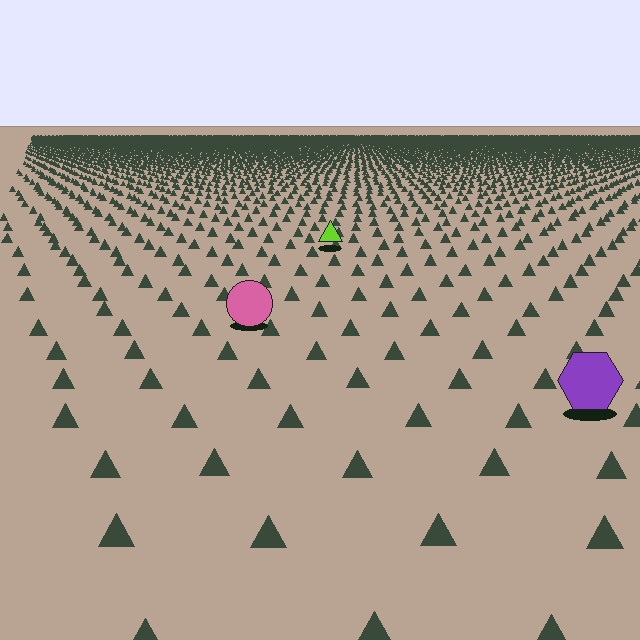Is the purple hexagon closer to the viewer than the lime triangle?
Yes. The purple hexagon is closer — you can tell from the texture gradient: the ground texture is coarser near it.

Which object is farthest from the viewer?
The lime triangle is farthest from the viewer. It appears smaller and the ground texture around it is denser.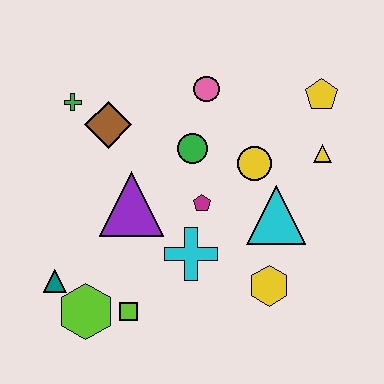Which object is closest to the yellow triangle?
The yellow pentagon is closest to the yellow triangle.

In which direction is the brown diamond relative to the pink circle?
The brown diamond is to the left of the pink circle.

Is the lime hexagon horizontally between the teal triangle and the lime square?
Yes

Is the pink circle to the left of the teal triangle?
No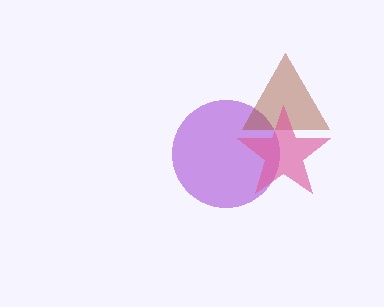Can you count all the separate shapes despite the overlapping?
Yes, there are 3 separate shapes.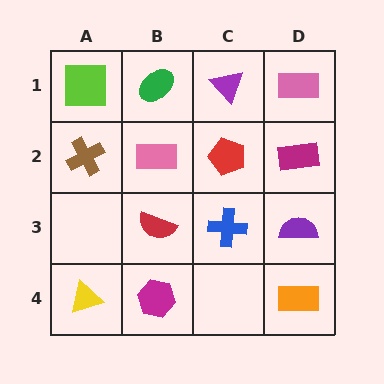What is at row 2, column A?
A brown cross.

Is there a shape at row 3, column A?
No, that cell is empty.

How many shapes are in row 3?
3 shapes.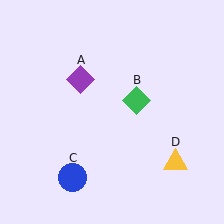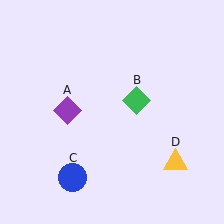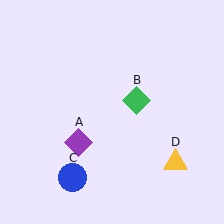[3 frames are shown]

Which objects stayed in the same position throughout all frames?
Green diamond (object B) and blue circle (object C) and yellow triangle (object D) remained stationary.